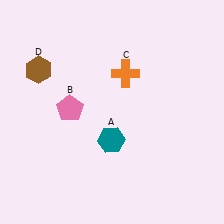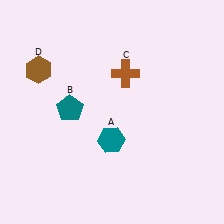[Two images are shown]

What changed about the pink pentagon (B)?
In Image 1, B is pink. In Image 2, it changed to teal.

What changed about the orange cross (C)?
In Image 1, C is orange. In Image 2, it changed to brown.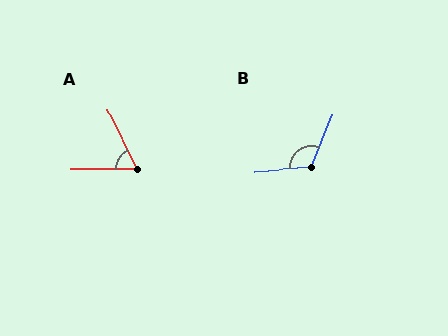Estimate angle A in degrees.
Approximately 65 degrees.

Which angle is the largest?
B, at approximately 118 degrees.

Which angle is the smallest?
A, at approximately 65 degrees.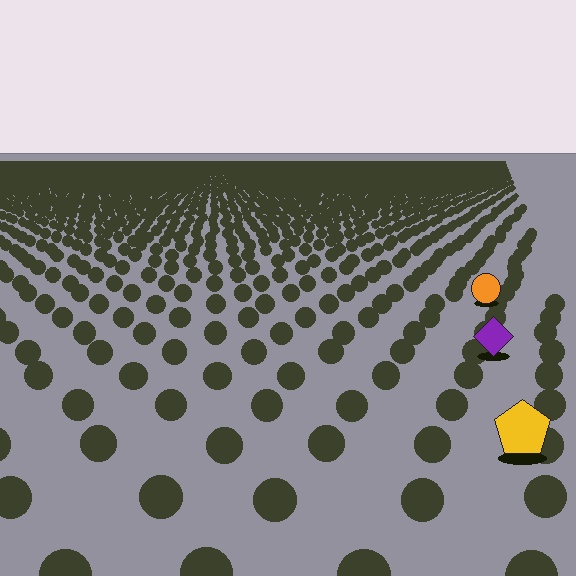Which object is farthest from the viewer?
The orange circle is farthest from the viewer. It appears smaller and the ground texture around it is denser.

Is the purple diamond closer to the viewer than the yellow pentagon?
No. The yellow pentagon is closer — you can tell from the texture gradient: the ground texture is coarser near it.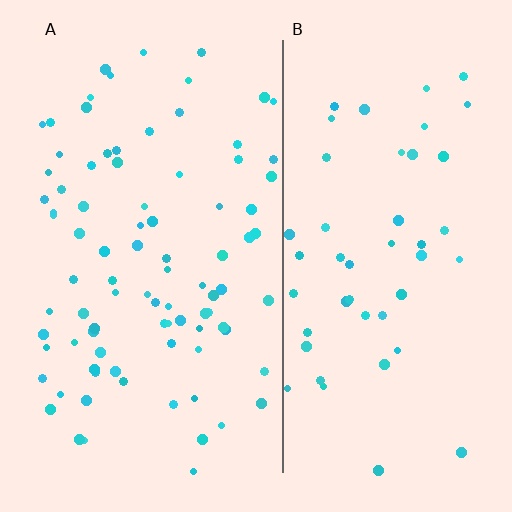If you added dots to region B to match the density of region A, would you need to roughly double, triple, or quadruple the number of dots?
Approximately double.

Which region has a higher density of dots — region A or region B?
A (the left).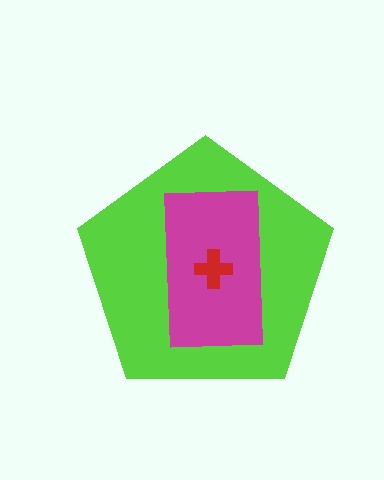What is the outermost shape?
The lime pentagon.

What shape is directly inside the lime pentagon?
The magenta rectangle.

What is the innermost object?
The red cross.